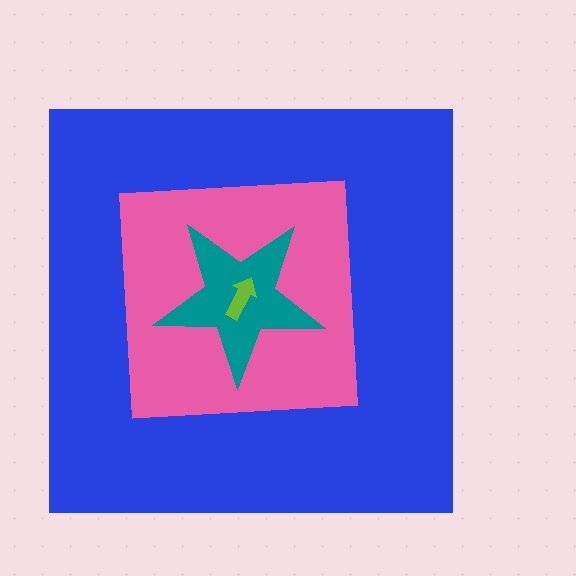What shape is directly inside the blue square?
The pink square.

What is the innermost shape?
The lime arrow.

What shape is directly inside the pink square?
The teal star.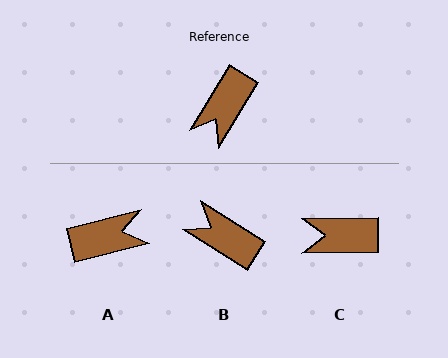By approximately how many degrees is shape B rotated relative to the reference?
Approximately 91 degrees clockwise.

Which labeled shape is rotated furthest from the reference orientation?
A, about 136 degrees away.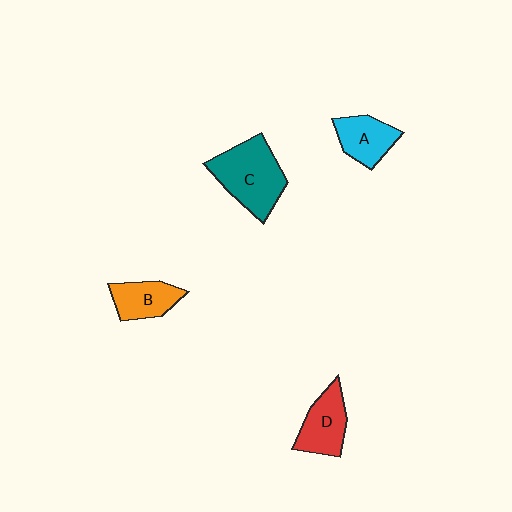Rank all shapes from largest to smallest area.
From largest to smallest: C (teal), D (red), A (cyan), B (orange).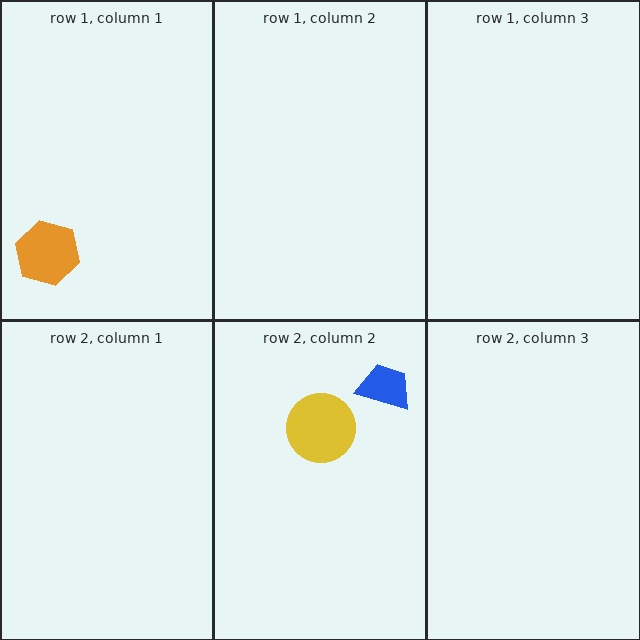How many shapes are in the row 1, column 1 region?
1.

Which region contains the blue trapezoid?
The row 2, column 2 region.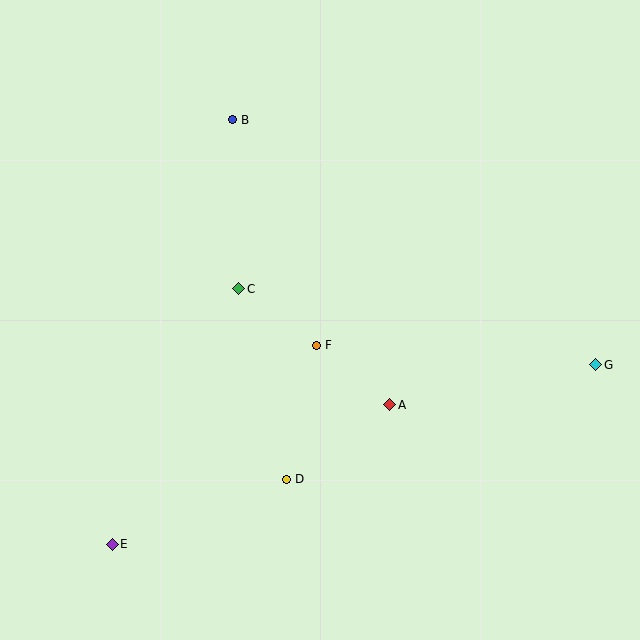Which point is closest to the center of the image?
Point F at (317, 345) is closest to the center.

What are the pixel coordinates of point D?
Point D is at (287, 479).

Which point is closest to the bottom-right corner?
Point G is closest to the bottom-right corner.